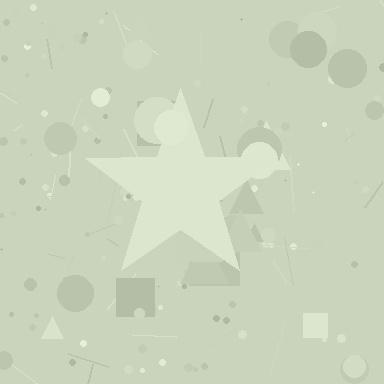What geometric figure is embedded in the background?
A star is embedded in the background.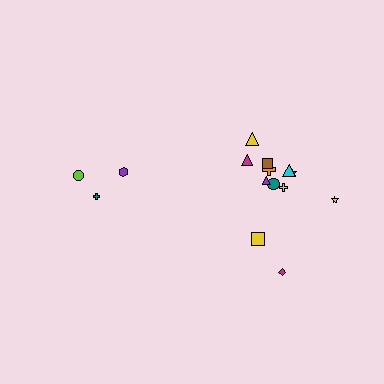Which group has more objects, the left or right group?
The right group.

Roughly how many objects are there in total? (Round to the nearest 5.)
Roughly 15 objects in total.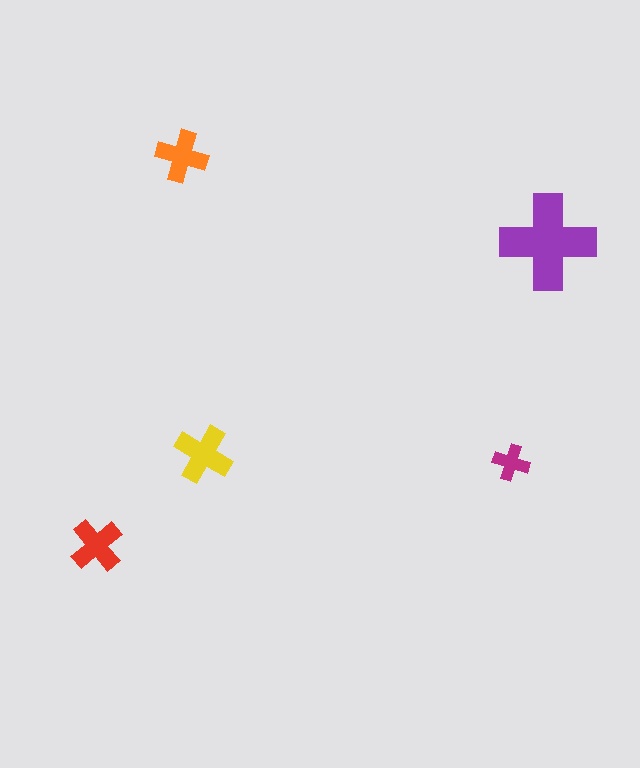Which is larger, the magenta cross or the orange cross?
The orange one.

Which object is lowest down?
The red cross is bottommost.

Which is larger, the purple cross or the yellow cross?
The purple one.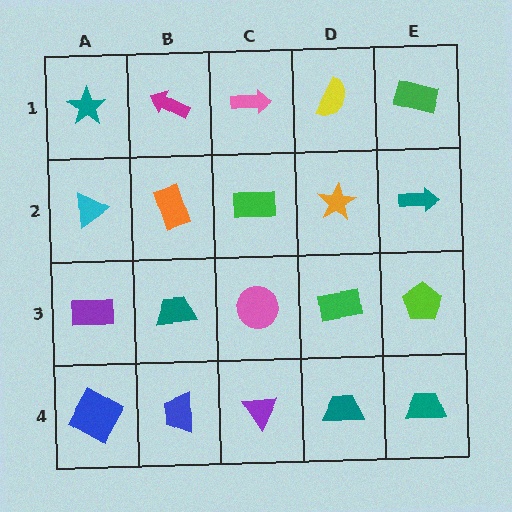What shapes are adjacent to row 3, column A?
A cyan triangle (row 2, column A), a blue square (row 4, column A), a teal trapezoid (row 3, column B).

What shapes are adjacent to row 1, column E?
A teal arrow (row 2, column E), a yellow semicircle (row 1, column D).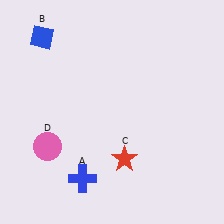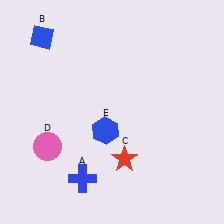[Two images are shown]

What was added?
A blue hexagon (E) was added in Image 2.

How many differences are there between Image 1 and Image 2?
There is 1 difference between the two images.